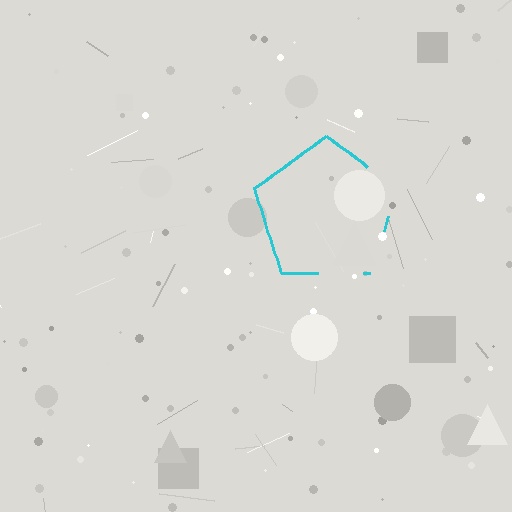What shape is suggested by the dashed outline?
The dashed outline suggests a pentagon.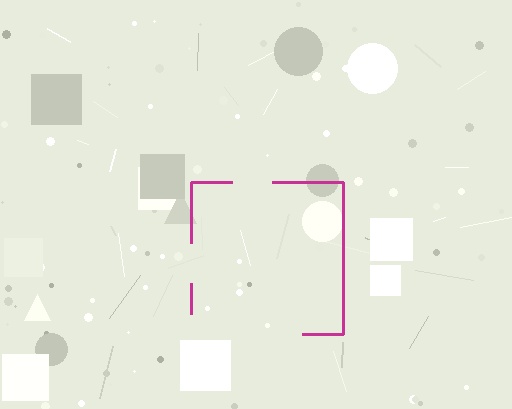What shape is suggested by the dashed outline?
The dashed outline suggests a square.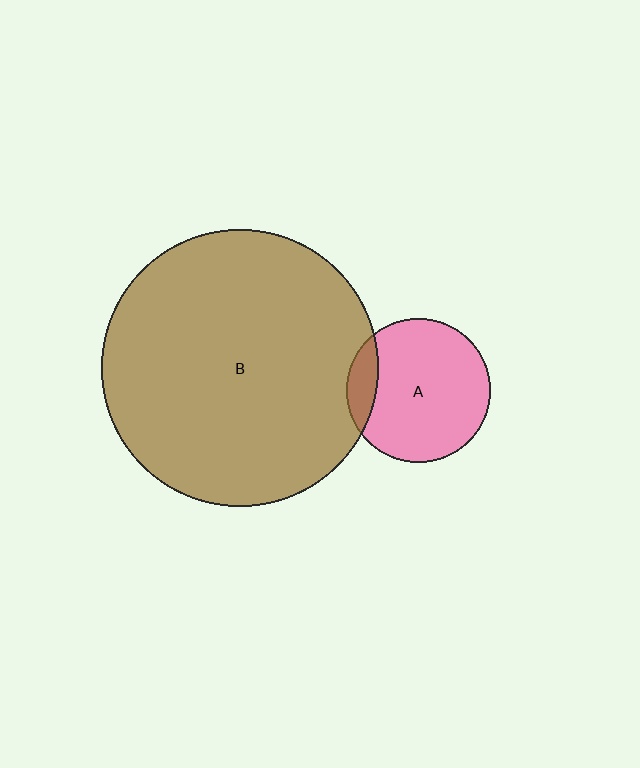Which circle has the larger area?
Circle B (brown).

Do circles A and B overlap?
Yes.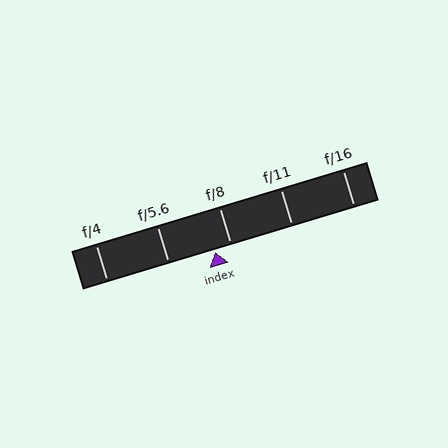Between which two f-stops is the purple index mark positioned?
The index mark is between f/5.6 and f/8.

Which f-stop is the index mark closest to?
The index mark is closest to f/8.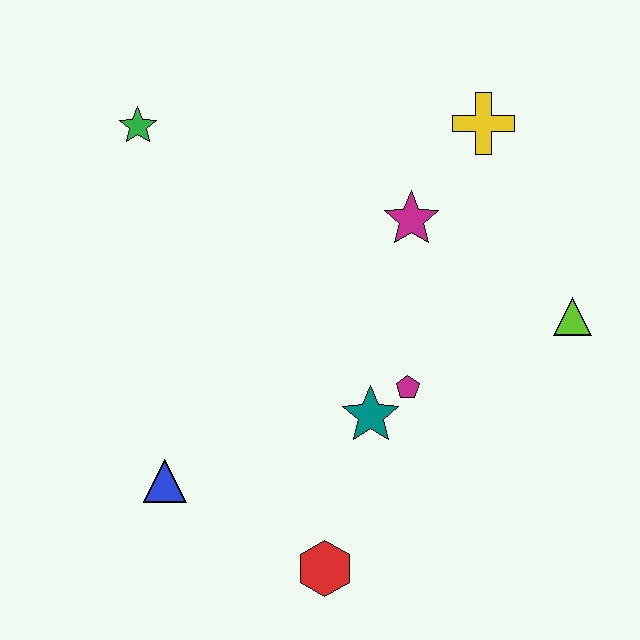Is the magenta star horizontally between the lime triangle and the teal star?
Yes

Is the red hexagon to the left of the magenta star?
Yes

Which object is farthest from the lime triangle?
The green star is farthest from the lime triangle.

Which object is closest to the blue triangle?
The red hexagon is closest to the blue triangle.